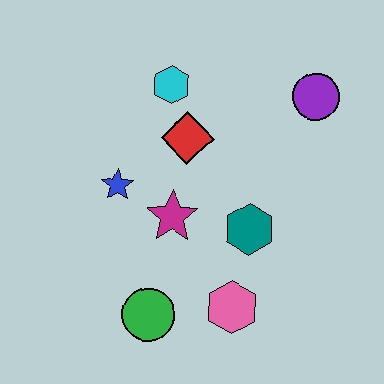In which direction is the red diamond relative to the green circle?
The red diamond is above the green circle.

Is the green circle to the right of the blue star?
Yes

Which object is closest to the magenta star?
The blue star is closest to the magenta star.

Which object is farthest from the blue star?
The purple circle is farthest from the blue star.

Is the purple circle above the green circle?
Yes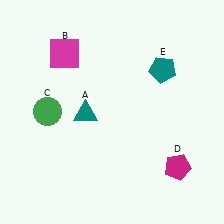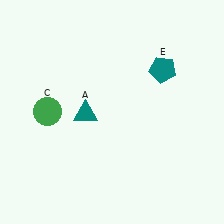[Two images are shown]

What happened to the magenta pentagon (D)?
The magenta pentagon (D) was removed in Image 2. It was in the bottom-right area of Image 1.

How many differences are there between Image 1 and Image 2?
There are 2 differences between the two images.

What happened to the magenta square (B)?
The magenta square (B) was removed in Image 2. It was in the top-left area of Image 1.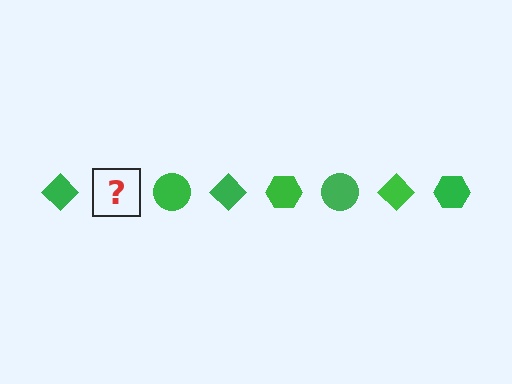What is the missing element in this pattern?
The missing element is a green hexagon.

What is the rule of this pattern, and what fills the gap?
The rule is that the pattern cycles through diamond, hexagon, circle shapes in green. The gap should be filled with a green hexagon.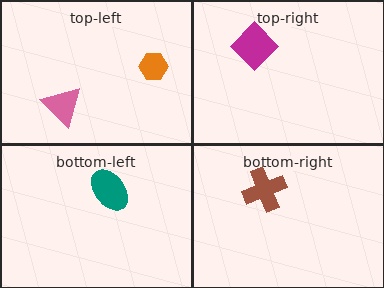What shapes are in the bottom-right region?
The brown cross.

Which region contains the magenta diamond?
The top-right region.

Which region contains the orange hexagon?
The top-left region.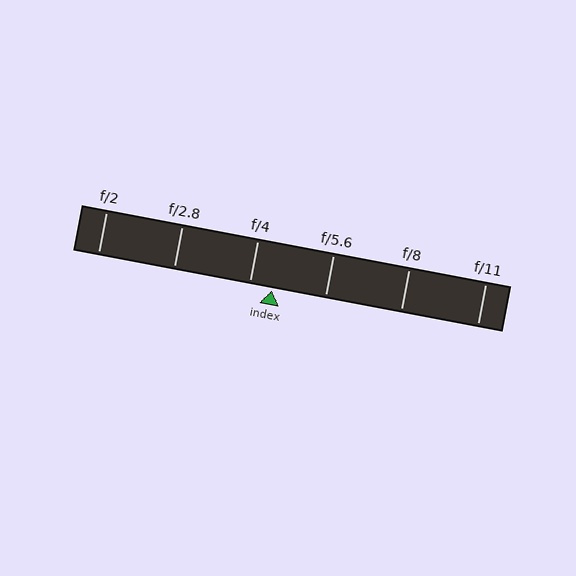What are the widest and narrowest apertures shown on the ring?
The widest aperture shown is f/2 and the narrowest is f/11.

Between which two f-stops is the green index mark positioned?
The index mark is between f/4 and f/5.6.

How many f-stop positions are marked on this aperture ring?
There are 6 f-stop positions marked.